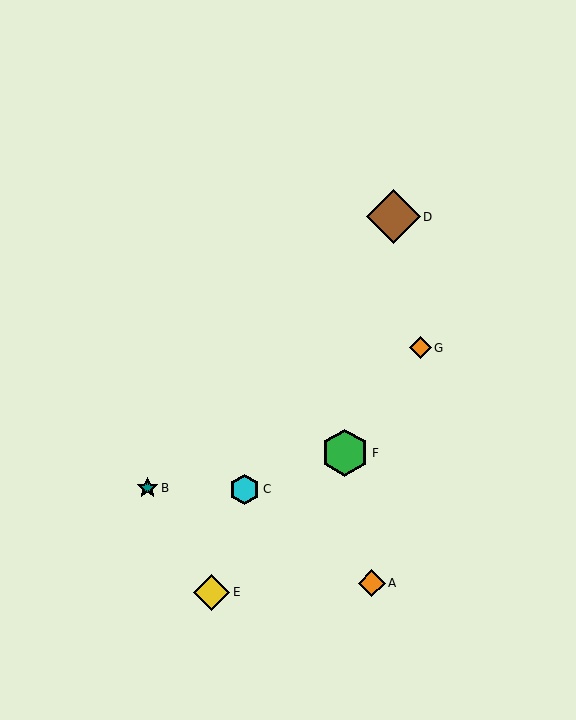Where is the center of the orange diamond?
The center of the orange diamond is at (372, 583).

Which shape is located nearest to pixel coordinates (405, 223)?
The brown diamond (labeled D) at (393, 217) is nearest to that location.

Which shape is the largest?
The brown diamond (labeled D) is the largest.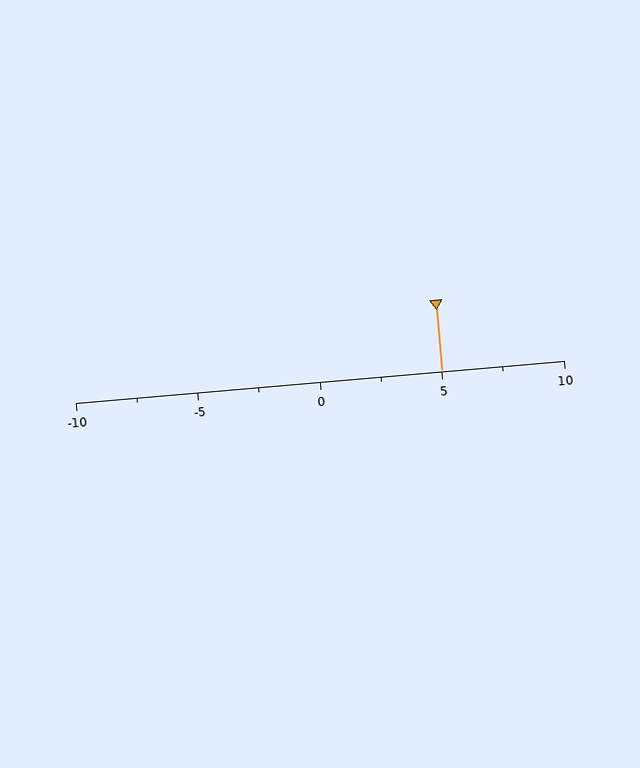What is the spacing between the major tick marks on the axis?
The major ticks are spaced 5 apart.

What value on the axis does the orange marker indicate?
The marker indicates approximately 5.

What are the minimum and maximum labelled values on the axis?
The axis runs from -10 to 10.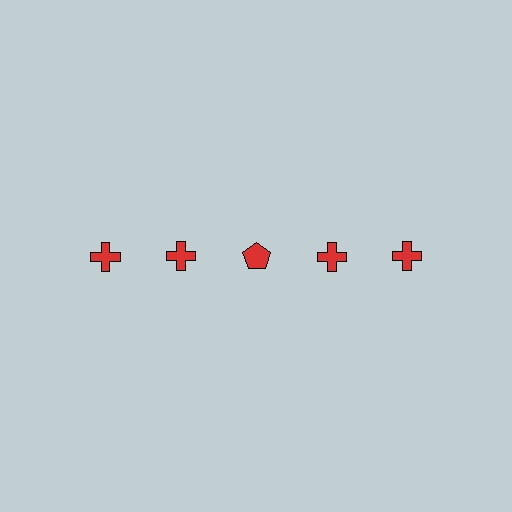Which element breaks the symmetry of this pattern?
The red pentagon in the top row, center column breaks the symmetry. All other shapes are red crosses.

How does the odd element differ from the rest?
It has a different shape: pentagon instead of cross.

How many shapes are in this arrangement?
There are 5 shapes arranged in a grid pattern.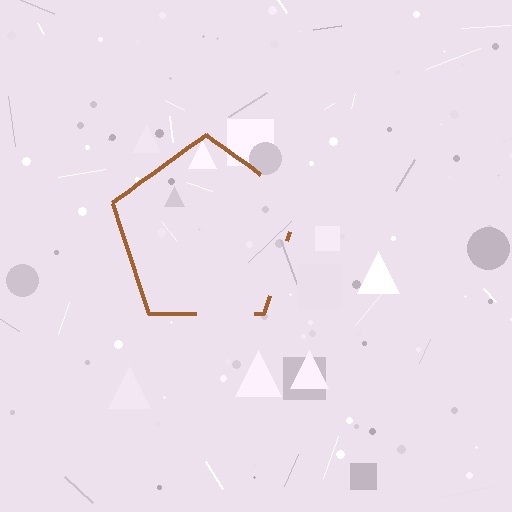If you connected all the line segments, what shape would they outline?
They would outline a pentagon.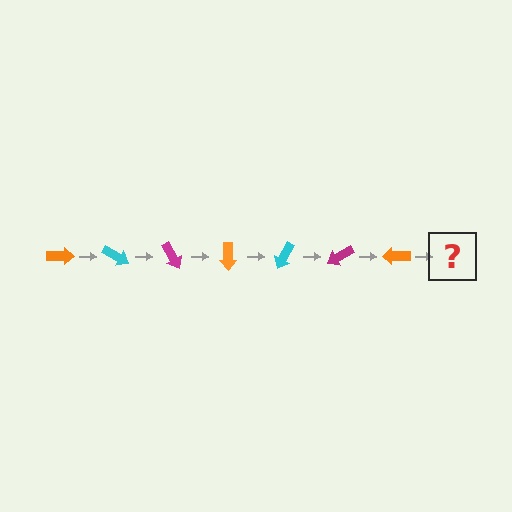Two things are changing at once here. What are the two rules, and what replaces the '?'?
The two rules are that it rotates 30 degrees each step and the color cycles through orange, cyan, and magenta. The '?' should be a cyan arrow, rotated 210 degrees from the start.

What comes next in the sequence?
The next element should be a cyan arrow, rotated 210 degrees from the start.